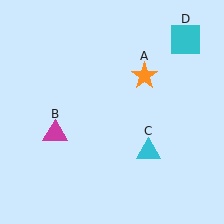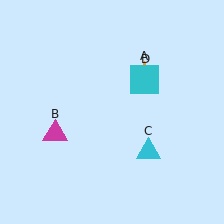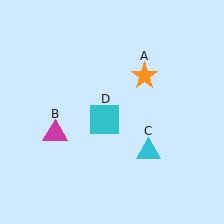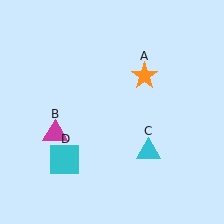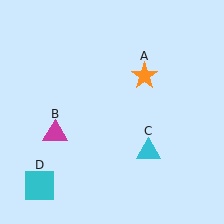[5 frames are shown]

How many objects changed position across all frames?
1 object changed position: cyan square (object D).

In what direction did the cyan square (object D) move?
The cyan square (object D) moved down and to the left.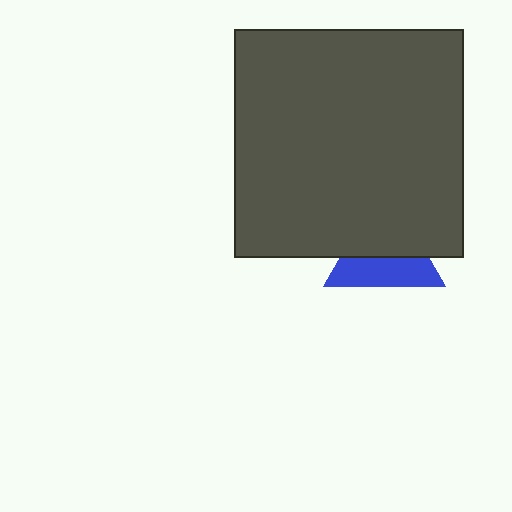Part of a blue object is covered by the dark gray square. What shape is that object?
It is a triangle.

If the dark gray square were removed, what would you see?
You would see the complete blue triangle.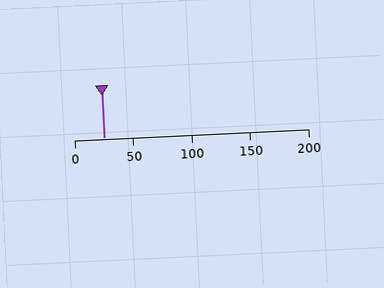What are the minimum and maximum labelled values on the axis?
The axis runs from 0 to 200.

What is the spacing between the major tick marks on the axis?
The major ticks are spaced 50 apart.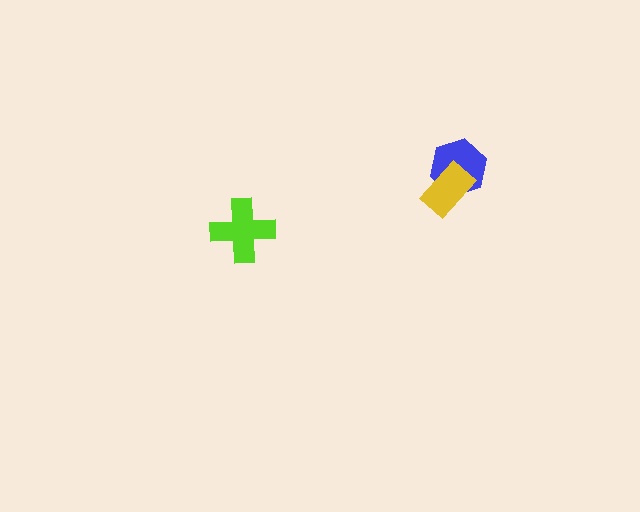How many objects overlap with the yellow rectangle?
1 object overlaps with the yellow rectangle.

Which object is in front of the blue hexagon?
The yellow rectangle is in front of the blue hexagon.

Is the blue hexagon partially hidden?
Yes, it is partially covered by another shape.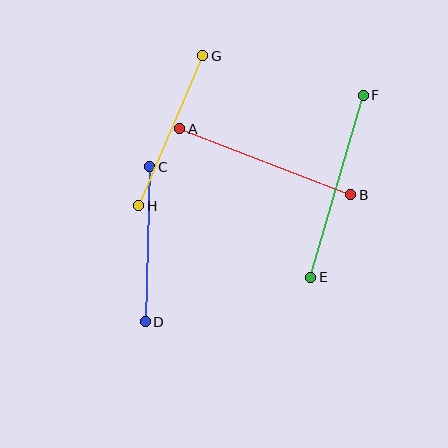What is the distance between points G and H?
The distance is approximately 163 pixels.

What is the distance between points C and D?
The distance is approximately 155 pixels.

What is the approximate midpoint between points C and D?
The midpoint is at approximately (147, 244) pixels.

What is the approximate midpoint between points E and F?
The midpoint is at approximately (337, 186) pixels.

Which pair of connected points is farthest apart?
Points E and F are farthest apart.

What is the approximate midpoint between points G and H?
The midpoint is at approximately (171, 131) pixels.